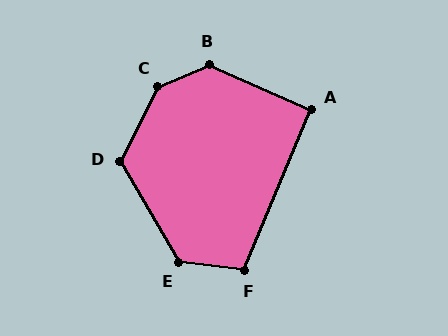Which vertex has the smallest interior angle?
A, at approximately 92 degrees.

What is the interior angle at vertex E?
Approximately 128 degrees (obtuse).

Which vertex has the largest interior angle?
C, at approximately 141 degrees.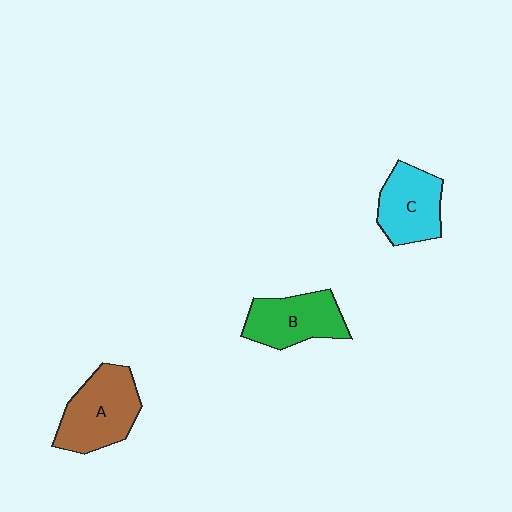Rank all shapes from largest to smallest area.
From largest to smallest: A (brown), B (green), C (cyan).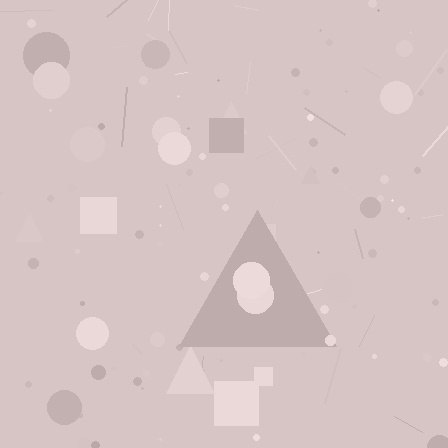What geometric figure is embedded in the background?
A triangle is embedded in the background.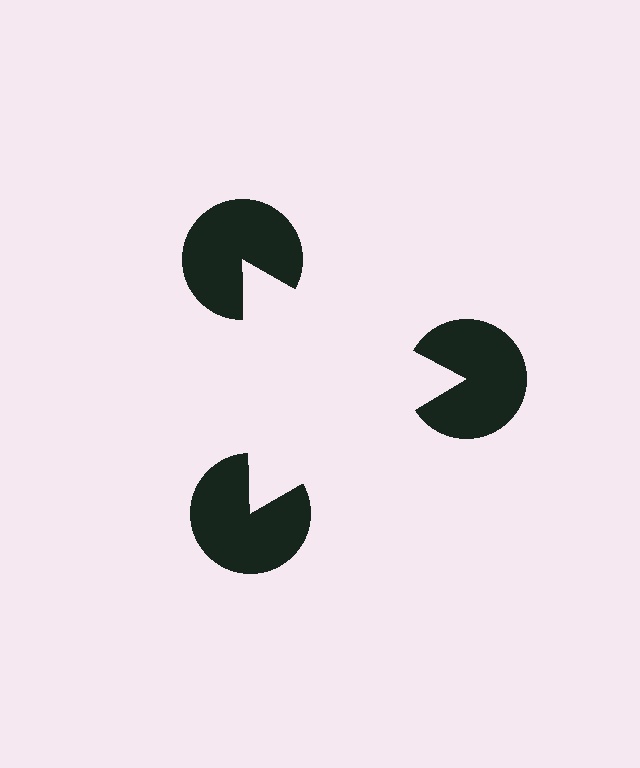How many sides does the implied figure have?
3 sides.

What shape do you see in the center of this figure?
An illusory triangle — its edges are inferred from the aligned wedge cuts in the pac-man discs, not physically drawn.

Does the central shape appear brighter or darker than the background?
It typically appears slightly brighter than the background, even though no actual brightness change is drawn.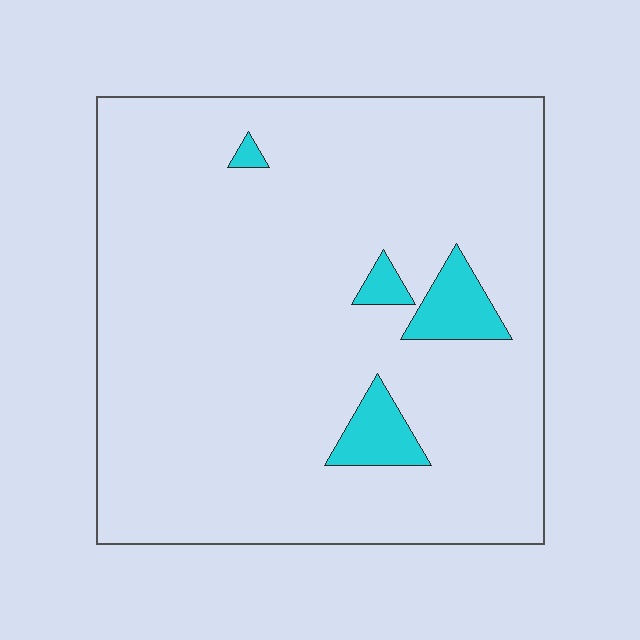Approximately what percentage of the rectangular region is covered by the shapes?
Approximately 5%.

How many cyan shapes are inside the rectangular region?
4.